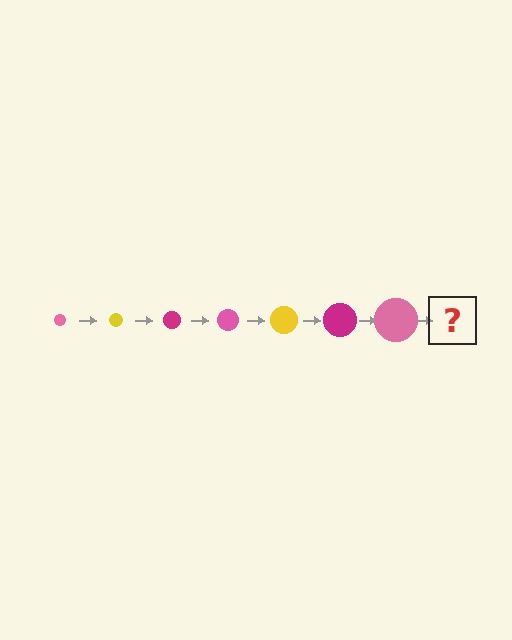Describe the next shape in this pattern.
It should be a yellow circle, larger than the previous one.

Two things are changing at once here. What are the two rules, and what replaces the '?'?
The two rules are that the circle grows larger each step and the color cycles through pink, yellow, and magenta. The '?' should be a yellow circle, larger than the previous one.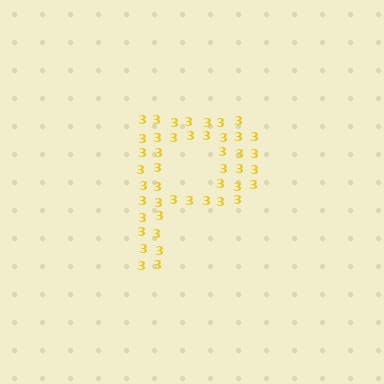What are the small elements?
The small elements are digit 3's.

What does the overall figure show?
The overall figure shows the letter P.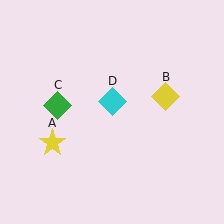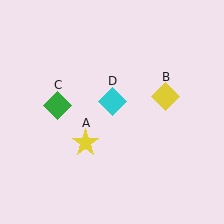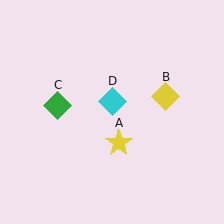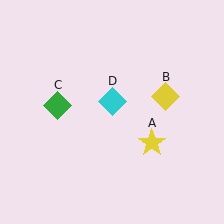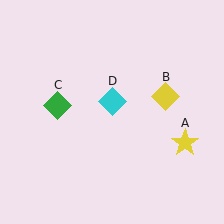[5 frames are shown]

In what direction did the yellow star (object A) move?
The yellow star (object A) moved right.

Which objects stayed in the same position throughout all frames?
Yellow diamond (object B) and green diamond (object C) and cyan diamond (object D) remained stationary.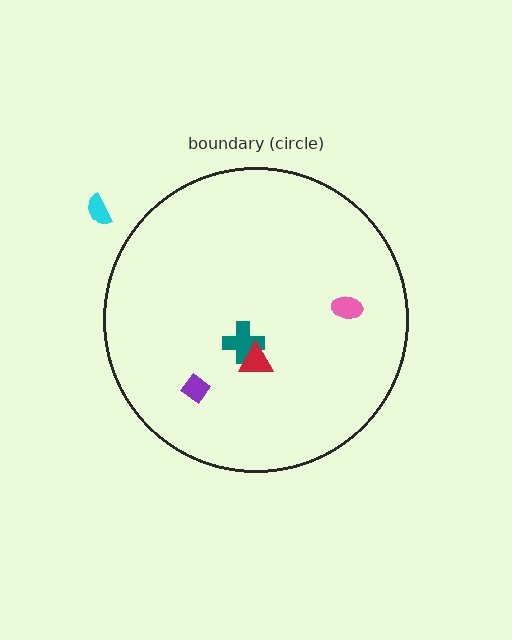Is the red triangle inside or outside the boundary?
Inside.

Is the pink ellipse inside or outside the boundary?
Inside.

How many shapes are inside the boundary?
4 inside, 1 outside.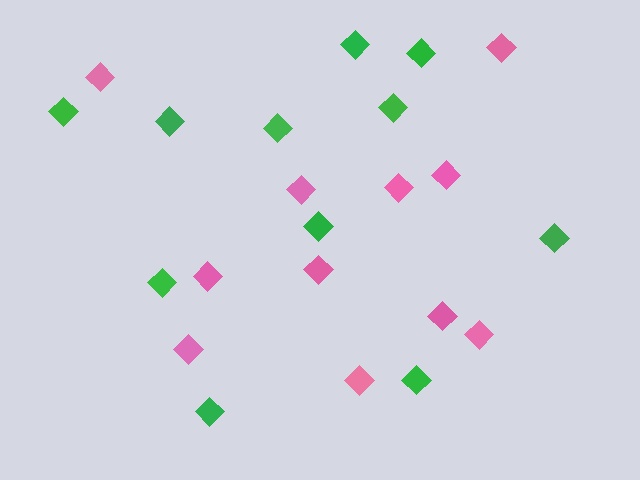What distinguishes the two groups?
There are 2 groups: one group of pink diamonds (11) and one group of green diamonds (11).